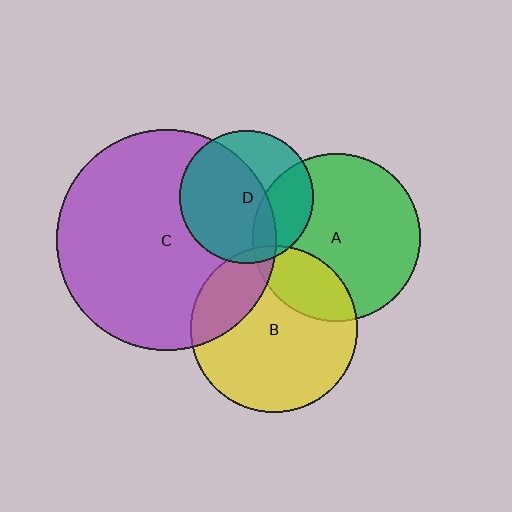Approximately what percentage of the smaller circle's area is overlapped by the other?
Approximately 5%.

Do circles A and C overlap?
Yes.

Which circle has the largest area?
Circle C (purple).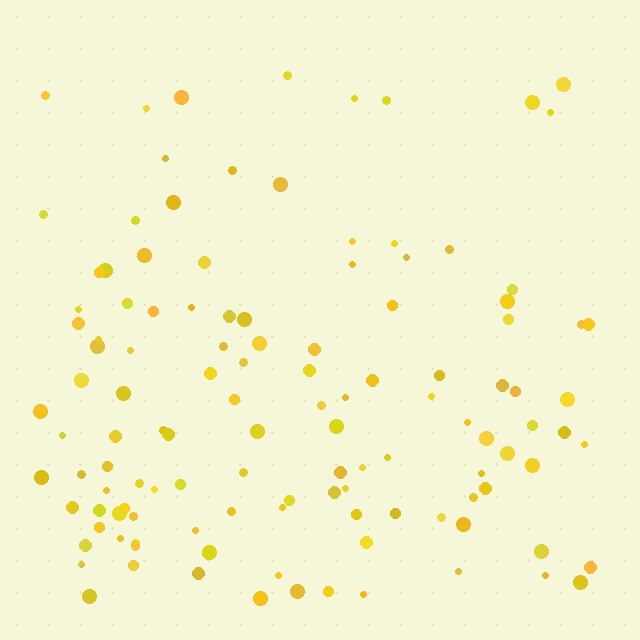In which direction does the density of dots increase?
From top to bottom, with the bottom side densest.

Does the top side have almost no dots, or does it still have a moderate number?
Still a moderate number, just noticeably fewer than the bottom.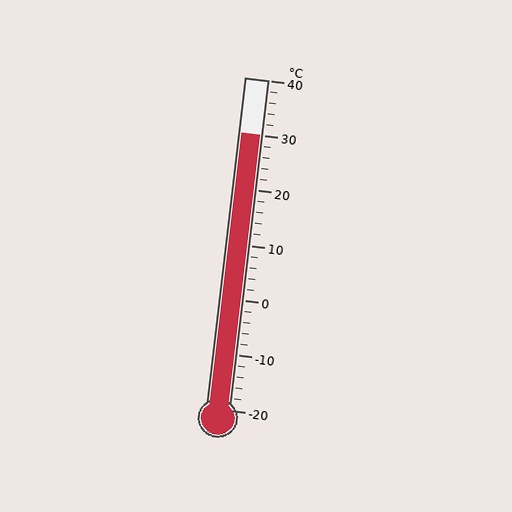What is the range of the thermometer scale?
The thermometer scale ranges from -20°C to 40°C.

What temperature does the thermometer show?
The thermometer shows approximately 30°C.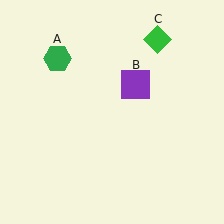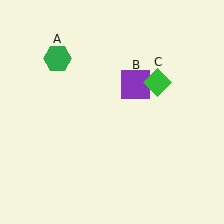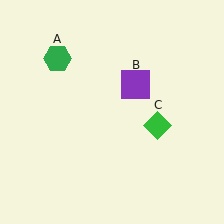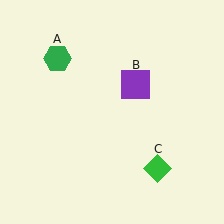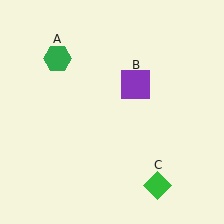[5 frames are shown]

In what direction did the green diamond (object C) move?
The green diamond (object C) moved down.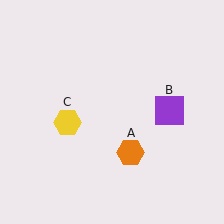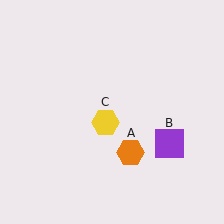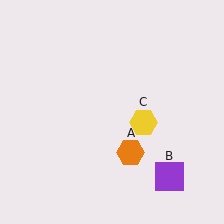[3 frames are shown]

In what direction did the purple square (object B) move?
The purple square (object B) moved down.